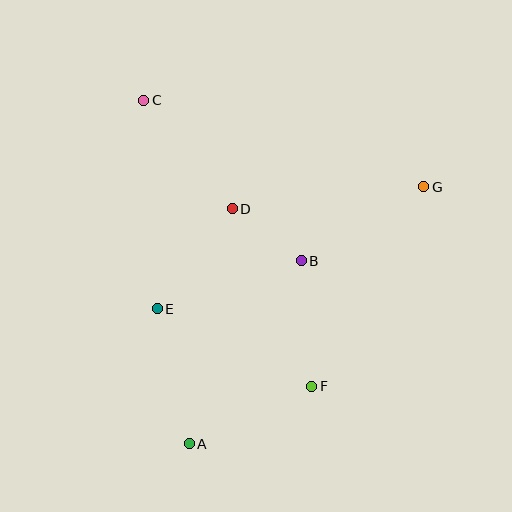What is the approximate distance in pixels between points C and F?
The distance between C and F is approximately 331 pixels.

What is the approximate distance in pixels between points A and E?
The distance between A and E is approximately 139 pixels.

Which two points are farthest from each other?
Points A and G are farthest from each other.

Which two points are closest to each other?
Points B and D are closest to each other.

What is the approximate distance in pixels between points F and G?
The distance between F and G is approximately 229 pixels.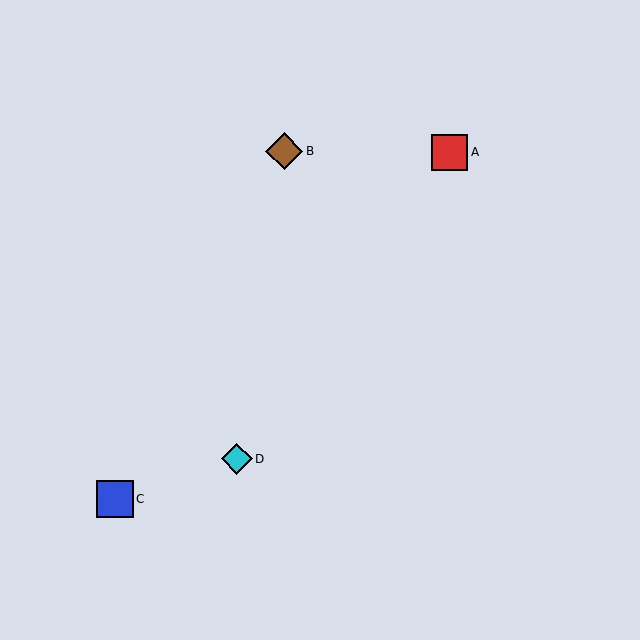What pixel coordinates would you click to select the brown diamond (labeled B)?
Click at (284, 151) to select the brown diamond B.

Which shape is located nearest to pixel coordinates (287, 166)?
The brown diamond (labeled B) at (284, 151) is nearest to that location.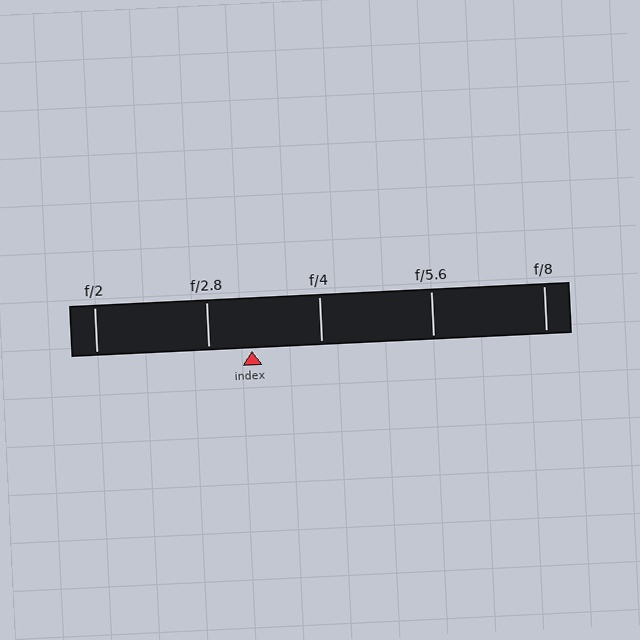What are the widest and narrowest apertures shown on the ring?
The widest aperture shown is f/2 and the narrowest is f/8.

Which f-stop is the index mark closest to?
The index mark is closest to f/2.8.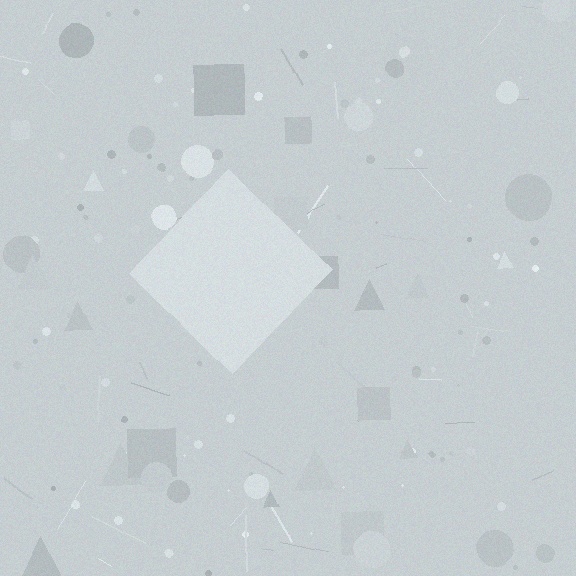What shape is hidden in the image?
A diamond is hidden in the image.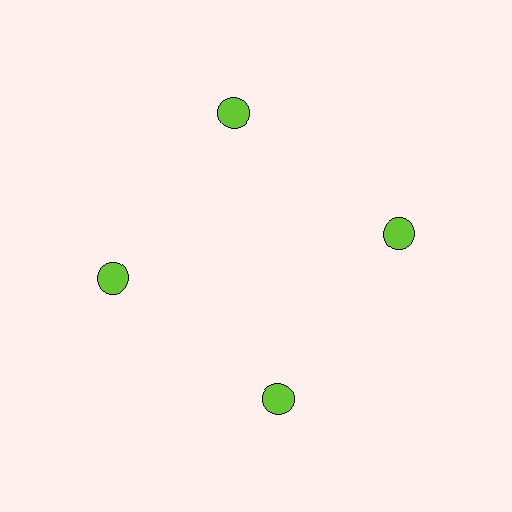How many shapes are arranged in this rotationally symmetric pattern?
There are 4 shapes, arranged in 4 groups of 1.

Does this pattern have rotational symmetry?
Yes, this pattern has 4-fold rotational symmetry. It looks the same after rotating 90 degrees around the center.